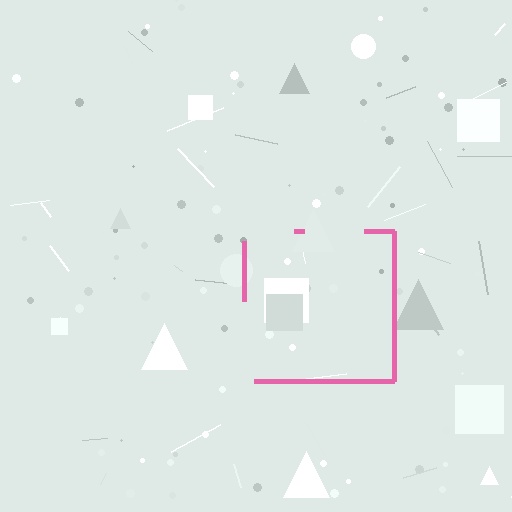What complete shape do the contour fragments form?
The contour fragments form a square.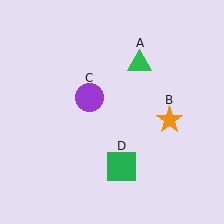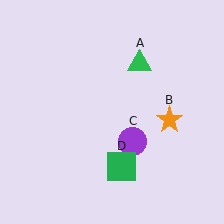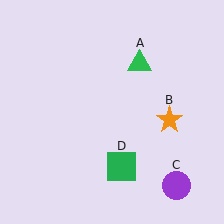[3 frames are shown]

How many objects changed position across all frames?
1 object changed position: purple circle (object C).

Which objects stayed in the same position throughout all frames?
Green triangle (object A) and orange star (object B) and green square (object D) remained stationary.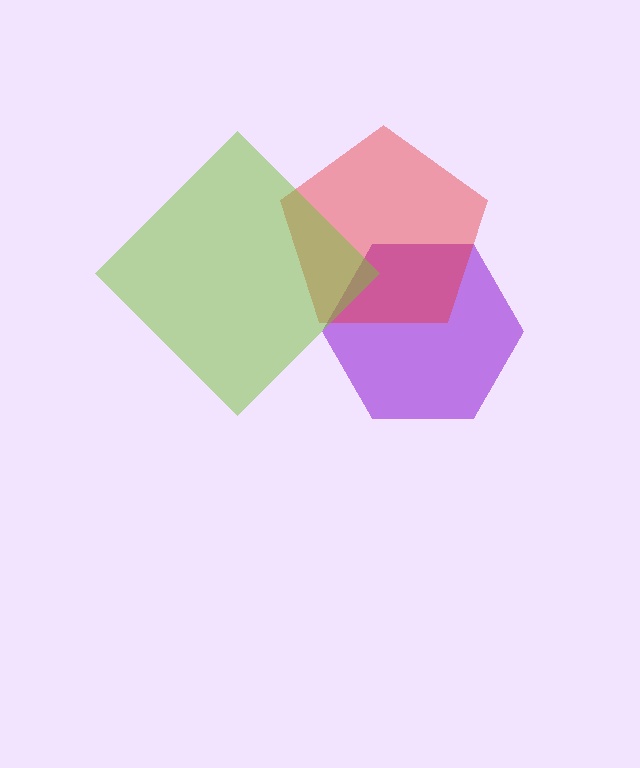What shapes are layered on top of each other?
The layered shapes are: a purple hexagon, a red pentagon, a lime diamond.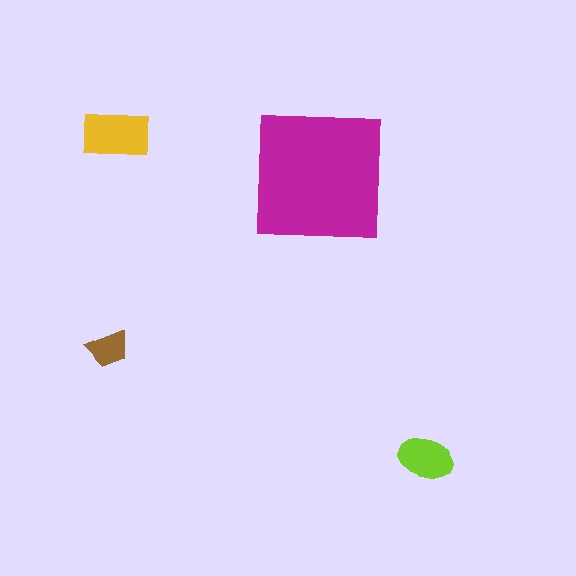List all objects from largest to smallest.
The magenta square, the yellow rectangle, the lime ellipse, the brown trapezoid.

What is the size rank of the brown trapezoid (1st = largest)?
4th.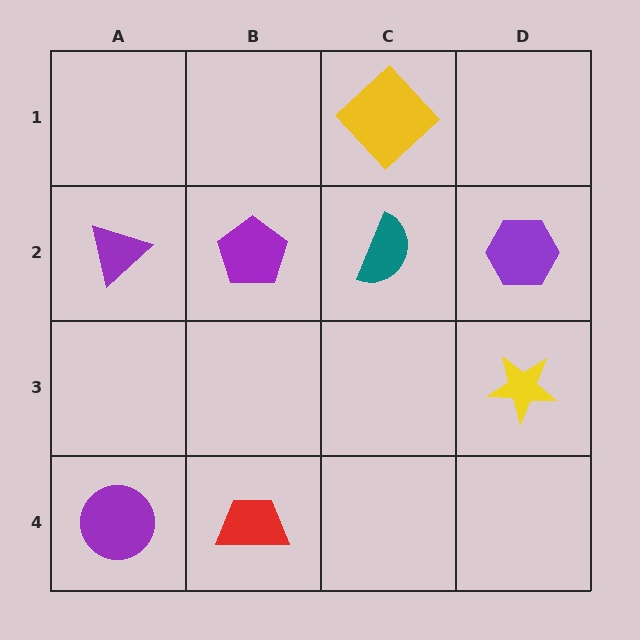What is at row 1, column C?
A yellow diamond.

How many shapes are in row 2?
4 shapes.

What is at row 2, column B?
A purple pentagon.